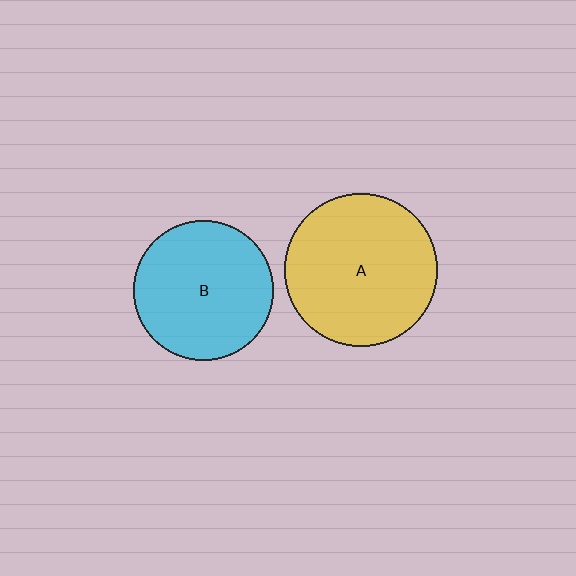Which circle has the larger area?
Circle A (yellow).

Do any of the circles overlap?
No, none of the circles overlap.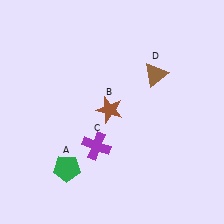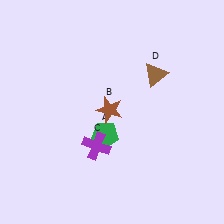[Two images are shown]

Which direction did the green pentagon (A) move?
The green pentagon (A) moved right.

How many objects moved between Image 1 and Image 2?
1 object moved between the two images.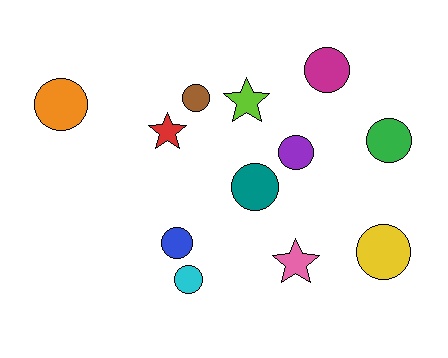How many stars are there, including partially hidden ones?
There are 3 stars.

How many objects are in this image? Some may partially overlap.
There are 12 objects.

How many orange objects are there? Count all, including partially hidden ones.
There is 1 orange object.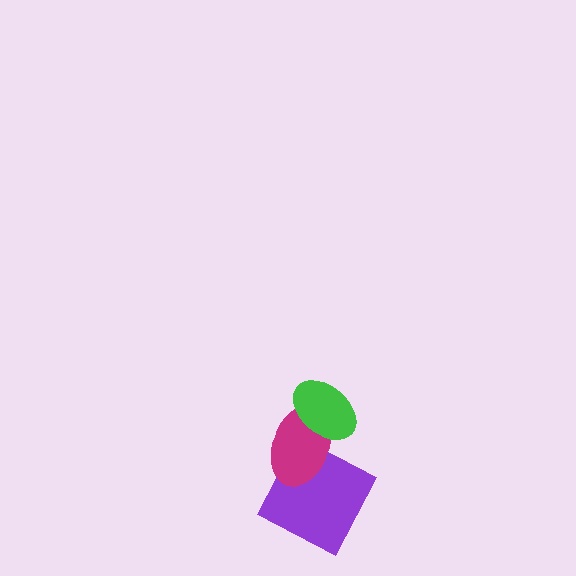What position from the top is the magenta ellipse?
The magenta ellipse is 2nd from the top.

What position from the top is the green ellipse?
The green ellipse is 1st from the top.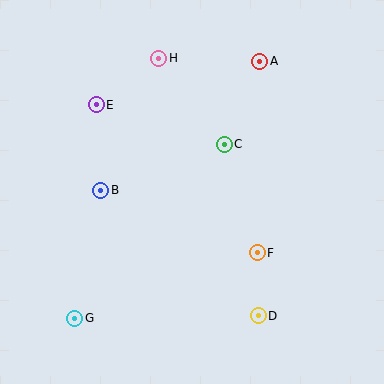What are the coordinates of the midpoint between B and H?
The midpoint between B and H is at (130, 124).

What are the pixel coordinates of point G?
Point G is at (75, 318).